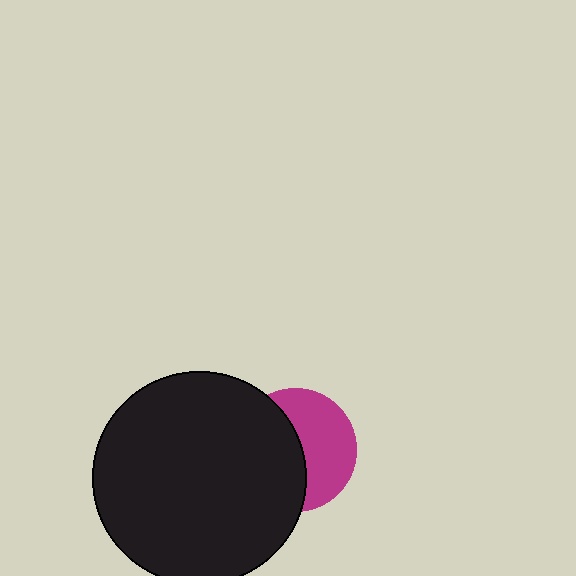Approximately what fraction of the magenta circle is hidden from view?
Roughly 51% of the magenta circle is hidden behind the black circle.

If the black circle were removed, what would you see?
You would see the complete magenta circle.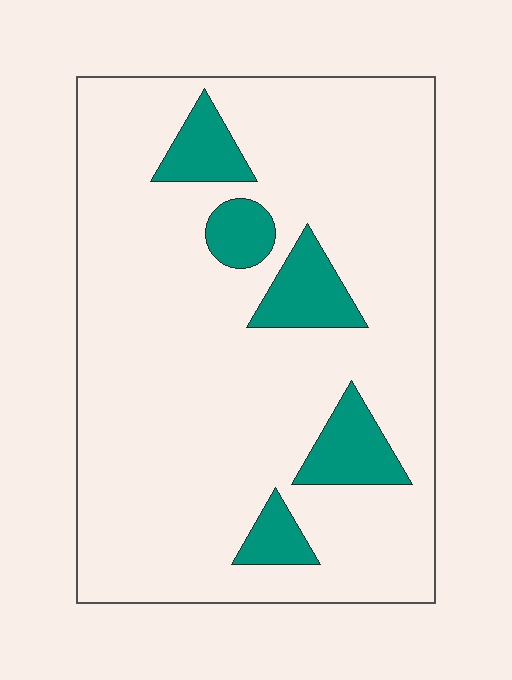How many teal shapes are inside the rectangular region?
5.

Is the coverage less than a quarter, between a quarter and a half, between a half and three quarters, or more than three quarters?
Less than a quarter.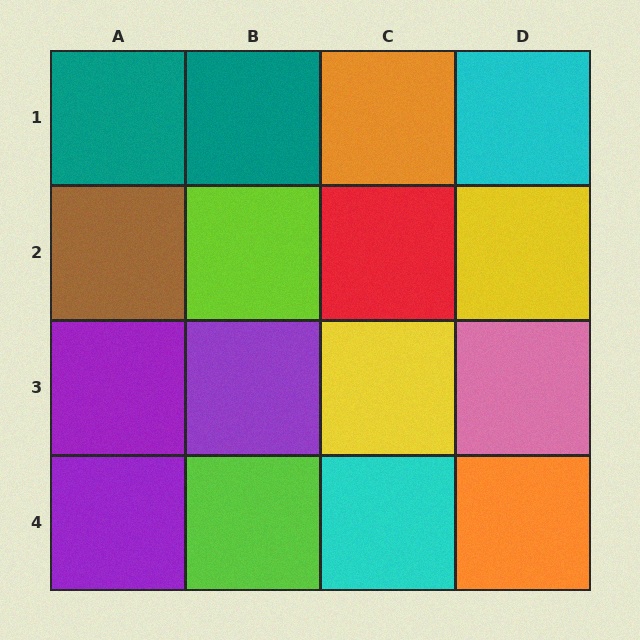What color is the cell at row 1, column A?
Teal.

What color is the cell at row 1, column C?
Orange.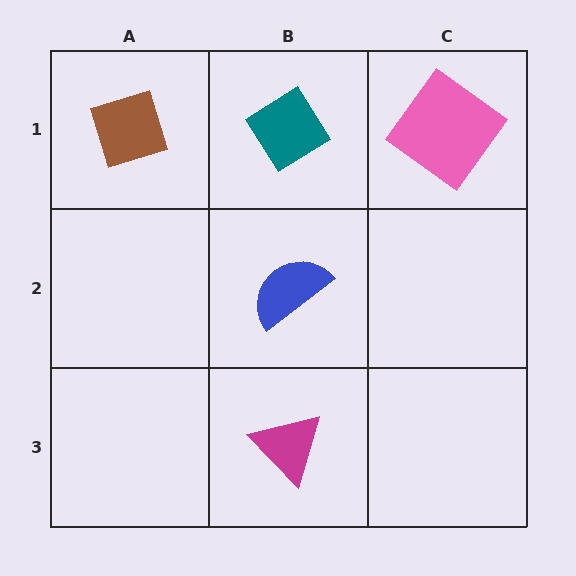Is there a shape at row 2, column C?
No, that cell is empty.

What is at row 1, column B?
A teal diamond.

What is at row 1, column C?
A pink diamond.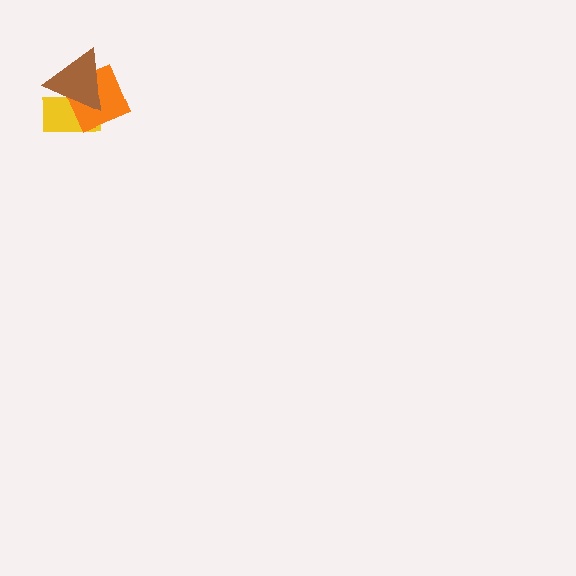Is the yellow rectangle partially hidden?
Yes, it is partially covered by another shape.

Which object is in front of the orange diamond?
The brown triangle is in front of the orange diamond.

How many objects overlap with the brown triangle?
2 objects overlap with the brown triangle.